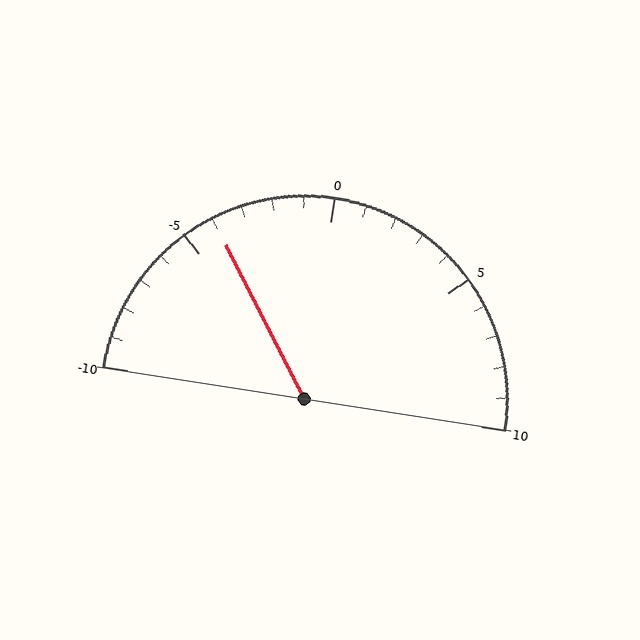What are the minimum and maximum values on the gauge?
The gauge ranges from -10 to 10.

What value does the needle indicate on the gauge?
The needle indicates approximately -4.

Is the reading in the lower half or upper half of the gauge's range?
The reading is in the lower half of the range (-10 to 10).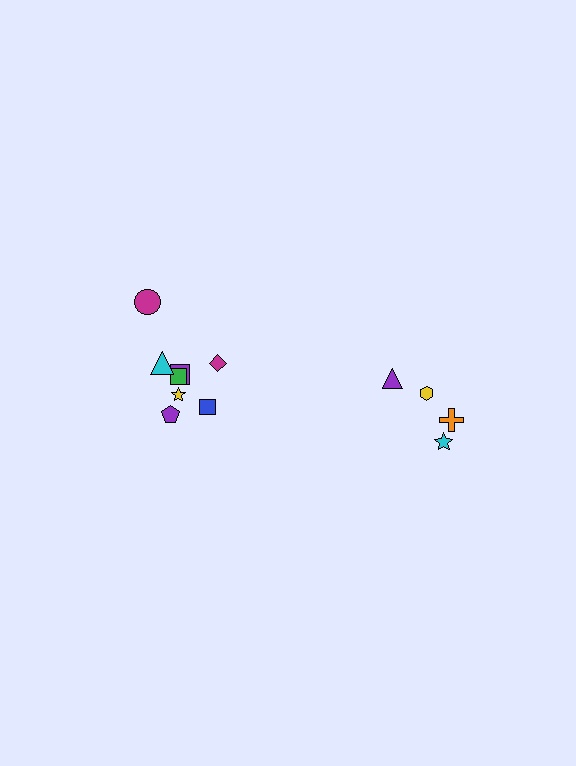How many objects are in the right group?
There are 4 objects.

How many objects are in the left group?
There are 8 objects.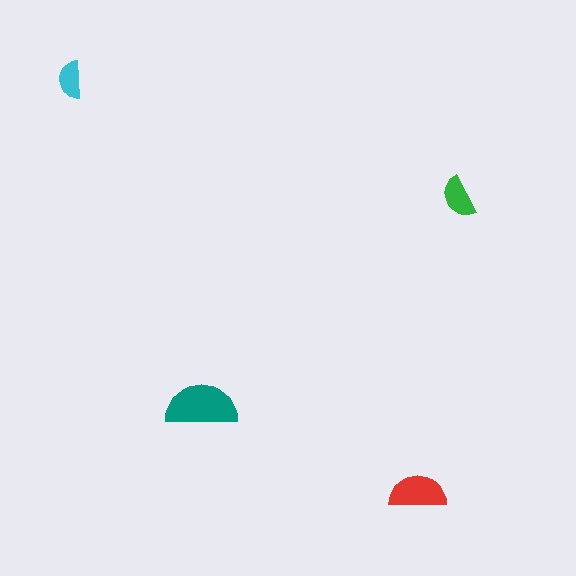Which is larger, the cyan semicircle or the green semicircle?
The green one.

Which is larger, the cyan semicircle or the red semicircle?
The red one.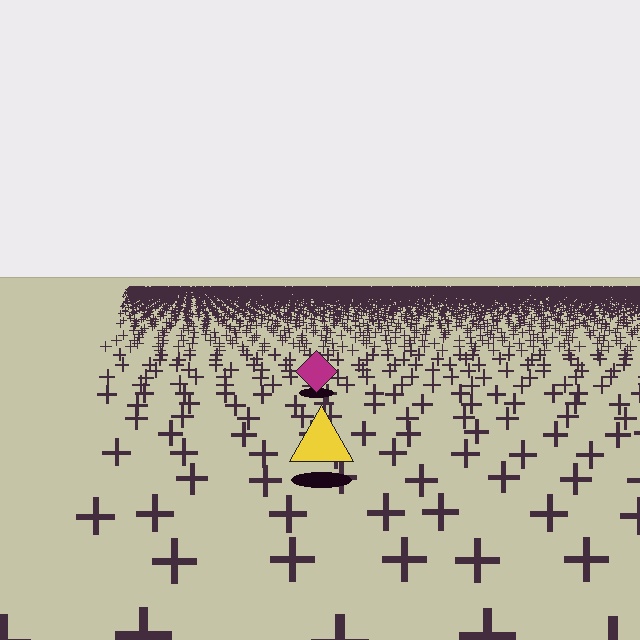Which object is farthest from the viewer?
The magenta diamond is farthest from the viewer. It appears smaller and the ground texture around it is denser.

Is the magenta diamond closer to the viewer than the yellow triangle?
No. The yellow triangle is closer — you can tell from the texture gradient: the ground texture is coarser near it.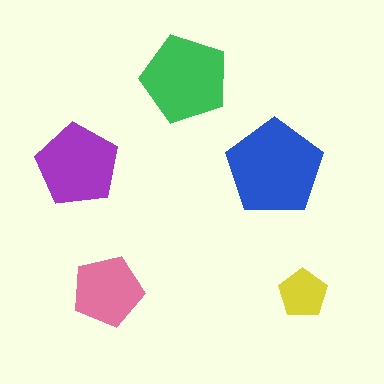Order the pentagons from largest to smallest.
the blue one, the green one, the purple one, the pink one, the yellow one.